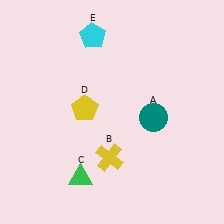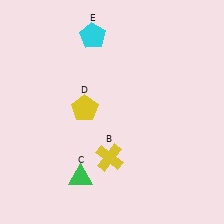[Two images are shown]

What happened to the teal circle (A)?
The teal circle (A) was removed in Image 2. It was in the bottom-right area of Image 1.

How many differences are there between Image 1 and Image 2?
There is 1 difference between the two images.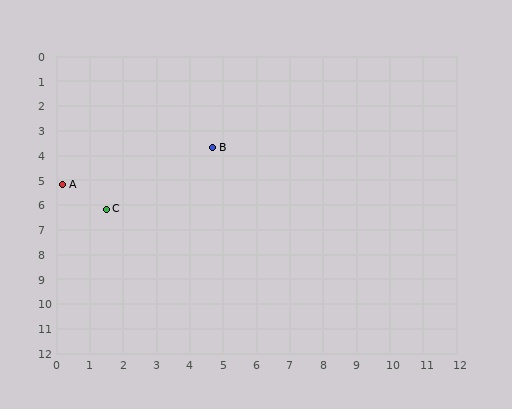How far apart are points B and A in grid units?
Points B and A are about 4.7 grid units apart.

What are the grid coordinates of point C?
Point C is at approximately (1.5, 6.2).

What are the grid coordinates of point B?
Point B is at approximately (4.7, 3.7).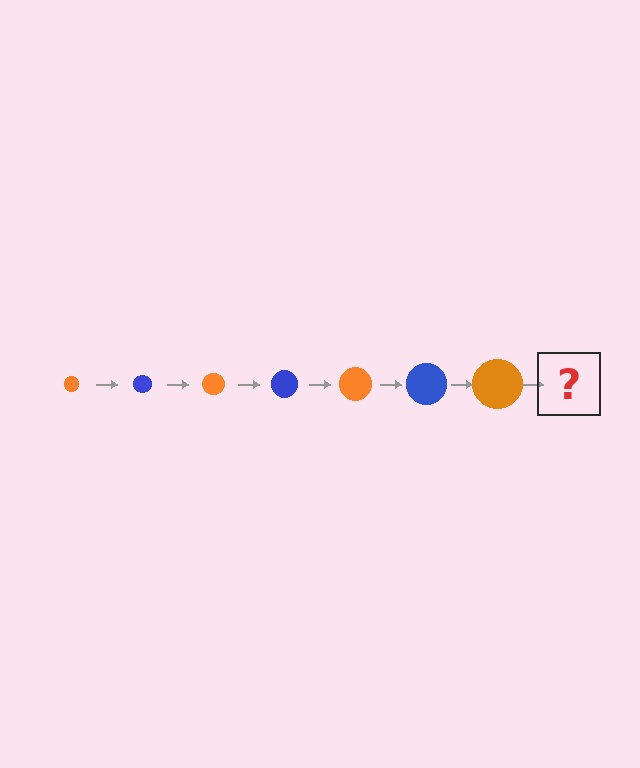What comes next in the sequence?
The next element should be a blue circle, larger than the previous one.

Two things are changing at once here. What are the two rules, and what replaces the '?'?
The two rules are that the circle grows larger each step and the color cycles through orange and blue. The '?' should be a blue circle, larger than the previous one.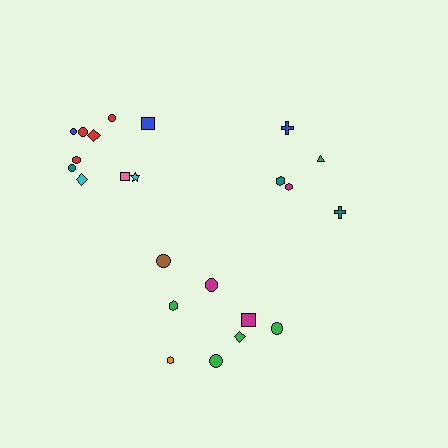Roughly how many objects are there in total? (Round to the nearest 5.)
Roughly 25 objects in total.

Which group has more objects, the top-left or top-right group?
The top-left group.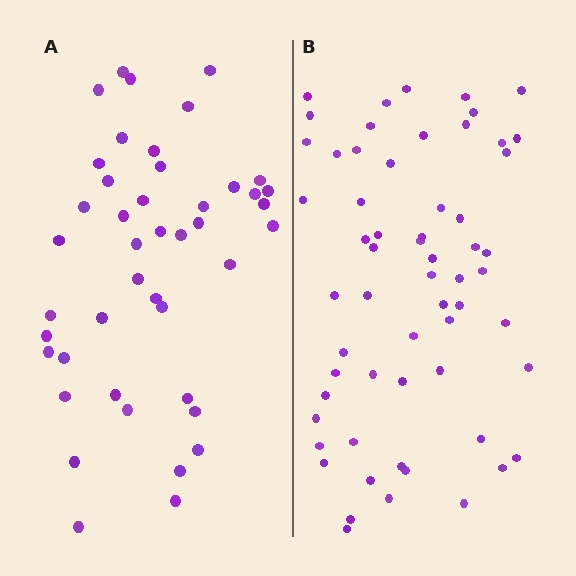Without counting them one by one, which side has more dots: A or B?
Region B (the right region) has more dots.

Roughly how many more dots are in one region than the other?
Region B has approximately 15 more dots than region A.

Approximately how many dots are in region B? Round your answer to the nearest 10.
About 60 dots.